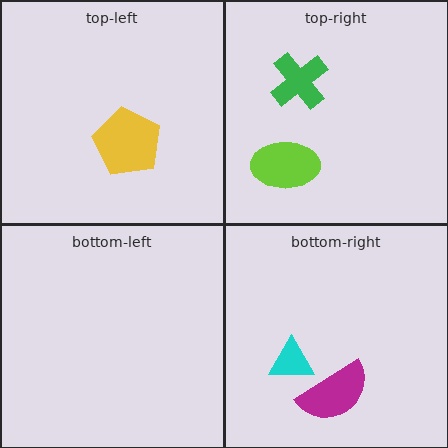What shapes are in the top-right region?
The lime ellipse, the green cross.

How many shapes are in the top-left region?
1.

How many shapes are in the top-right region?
2.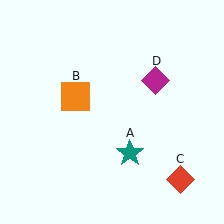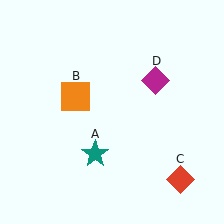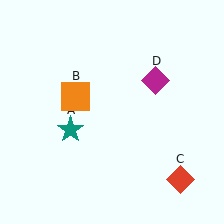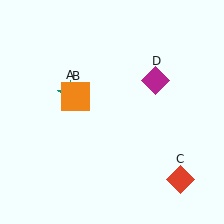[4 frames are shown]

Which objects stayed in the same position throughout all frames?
Orange square (object B) and red diamond (object C) and magenta diamond (object D) remained stationary.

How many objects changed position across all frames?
1 object changed position: teal star (object A).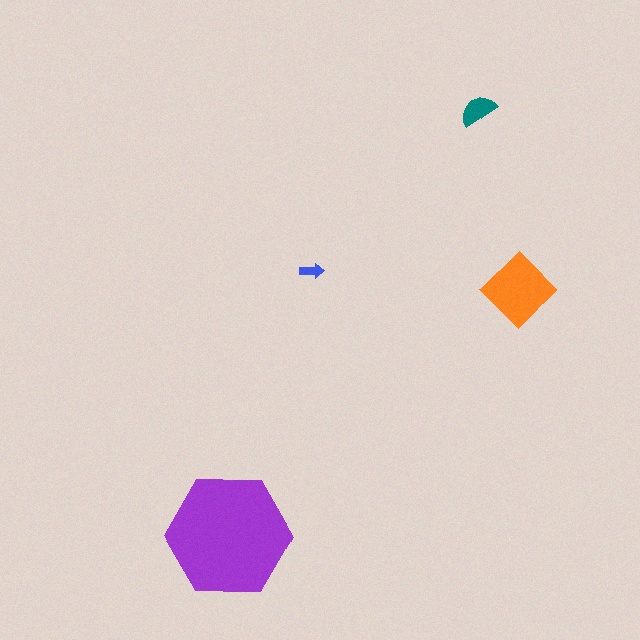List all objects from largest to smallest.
The purple hexagon, the orange diamond, the teal semicircle, the blue arrow.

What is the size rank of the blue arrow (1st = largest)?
4th.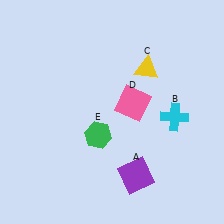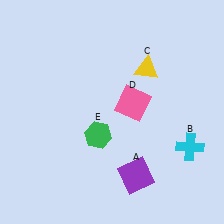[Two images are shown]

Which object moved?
The cyan cross (B) moved down.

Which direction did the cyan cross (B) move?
The cyan cross (B) moved down.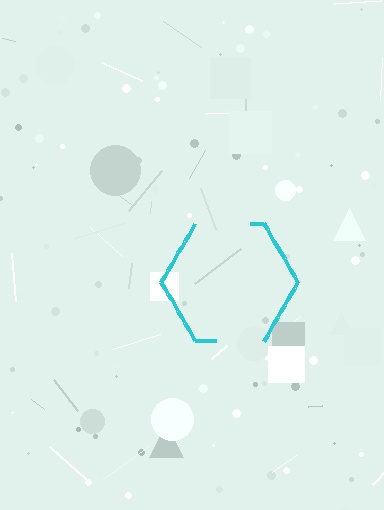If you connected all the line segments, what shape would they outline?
They would outline a hexagon.